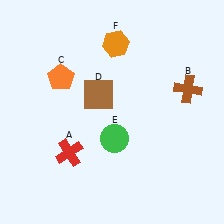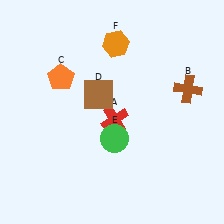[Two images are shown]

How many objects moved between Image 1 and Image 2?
1 object moved between the two images.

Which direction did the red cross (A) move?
The red cross (A) moved right.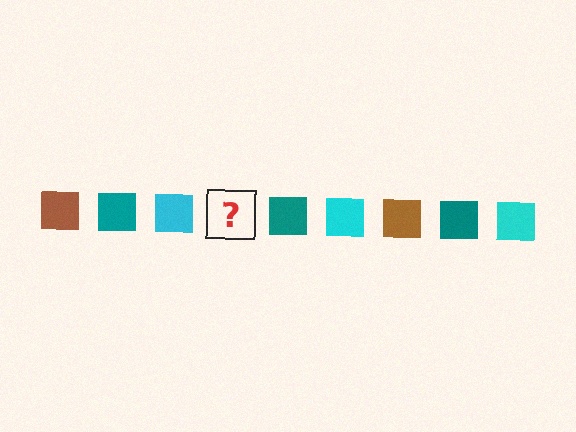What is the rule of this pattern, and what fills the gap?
The rule is that the pattern cycles through brown, teal, cyan squares. The gap should be filled with a brown square.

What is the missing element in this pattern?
The missing element is a brown square.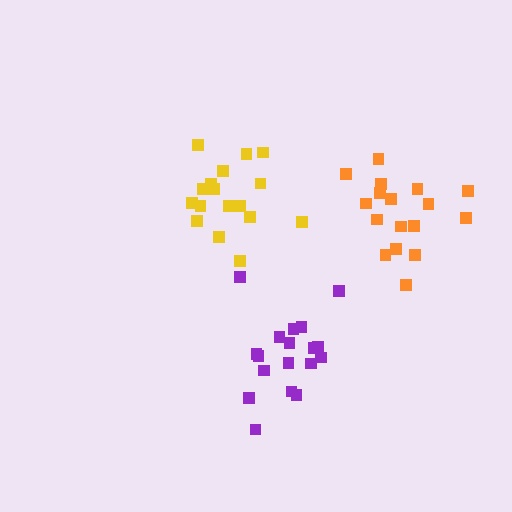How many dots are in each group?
Group 1: 18 dots, Group 2: 17 dots, Group 3: 17 dots (52 total).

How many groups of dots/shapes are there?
There are 3 groups.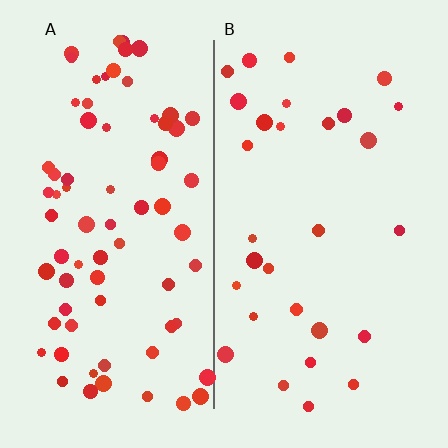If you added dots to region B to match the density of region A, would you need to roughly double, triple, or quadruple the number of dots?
Approximately triple.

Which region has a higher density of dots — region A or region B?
A (the left).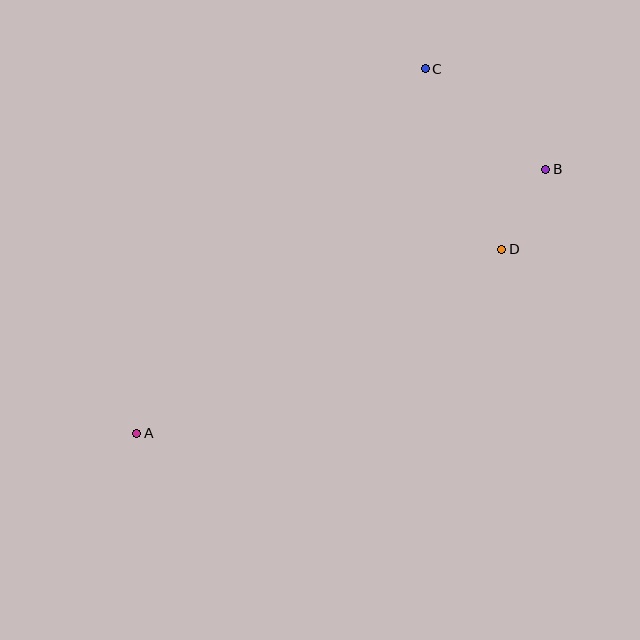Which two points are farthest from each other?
Points A and B are farthest from each other.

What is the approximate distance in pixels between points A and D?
The distance between A and D is approximately 409 pixels.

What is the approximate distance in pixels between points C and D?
The distance between C and D is approximately 196 pixels.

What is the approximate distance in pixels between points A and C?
The distance between A and C is approximately 465 pixels.